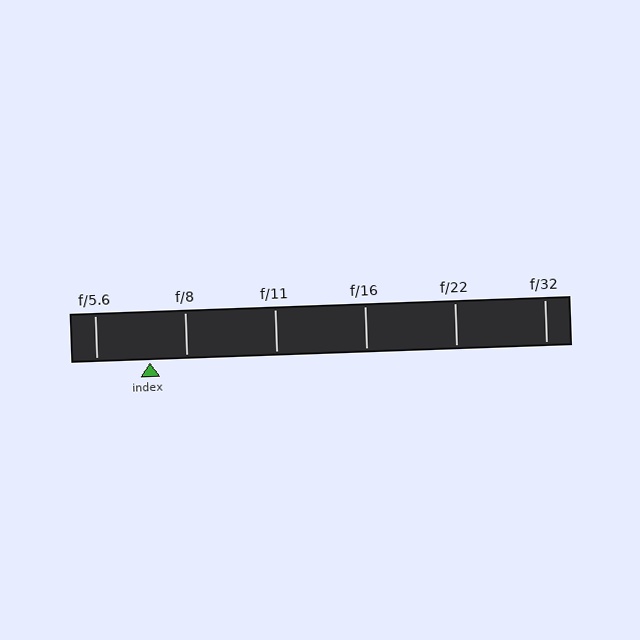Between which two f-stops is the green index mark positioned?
The index mark is between f/5.6 and f/8.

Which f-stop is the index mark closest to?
The index mark is closest to f/8.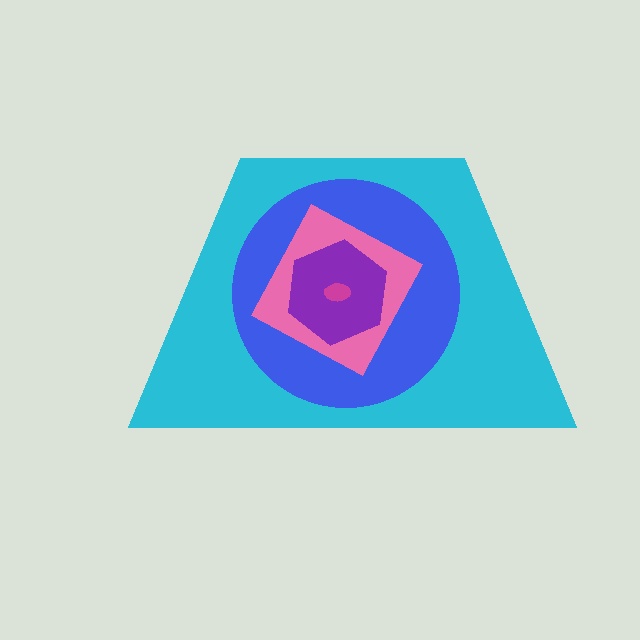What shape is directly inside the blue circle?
The pink square.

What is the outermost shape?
The cyan trapezoid.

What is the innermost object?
The magenta ellipse.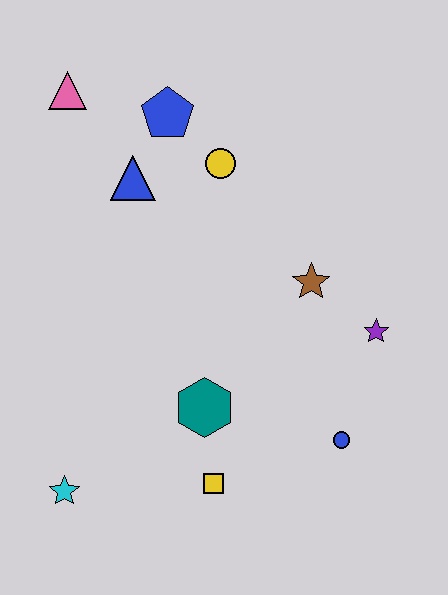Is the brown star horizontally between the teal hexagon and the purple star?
Yes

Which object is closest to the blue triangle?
The blue pentagon is closest to the blue triangle.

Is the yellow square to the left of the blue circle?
Yes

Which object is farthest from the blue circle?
The pink triangle is farthest from the blue circle.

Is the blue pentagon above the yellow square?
Yes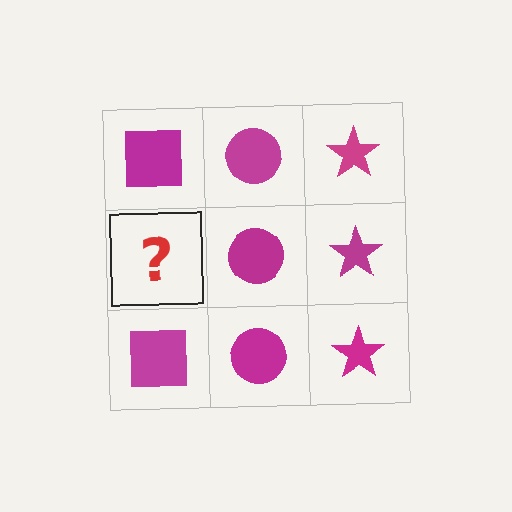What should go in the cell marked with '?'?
The missing cell should contain a magenta square.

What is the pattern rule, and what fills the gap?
The rule is that each column has a consistent shape. The gap should be filled with a magenta square.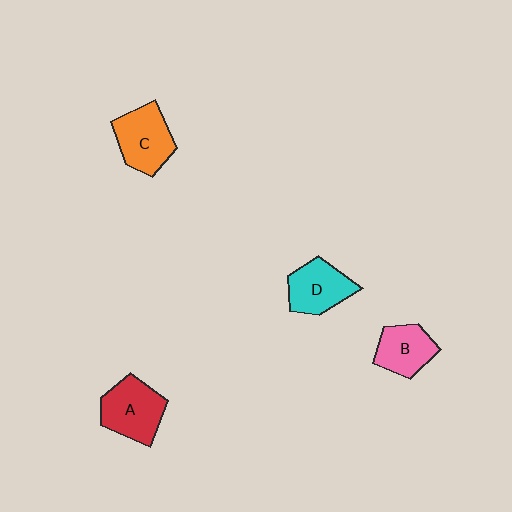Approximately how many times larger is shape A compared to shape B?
Approximately 1.3 times.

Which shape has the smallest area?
Shape B (pink).